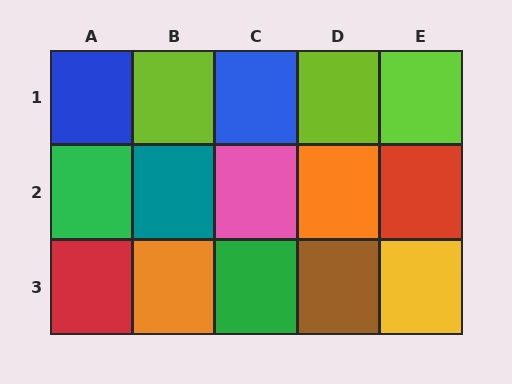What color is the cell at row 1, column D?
Lime.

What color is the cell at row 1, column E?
Lime.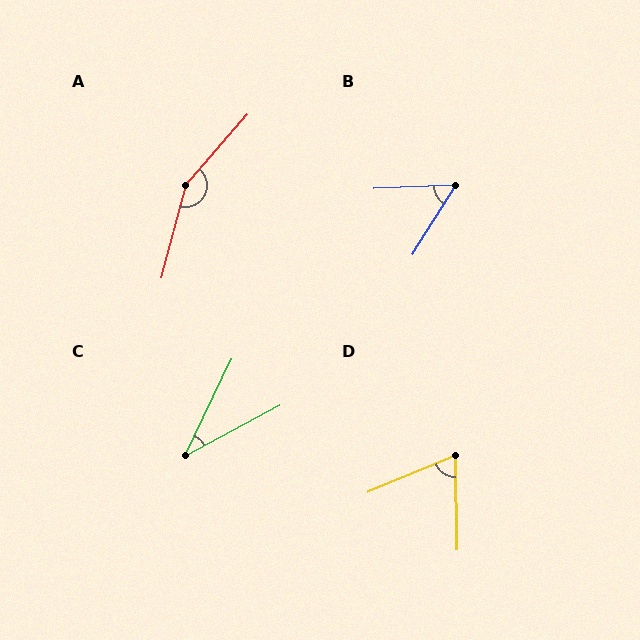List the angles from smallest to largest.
C (36°), B (55°), D (68°), A (154°).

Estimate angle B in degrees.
Approximately 55 degrees.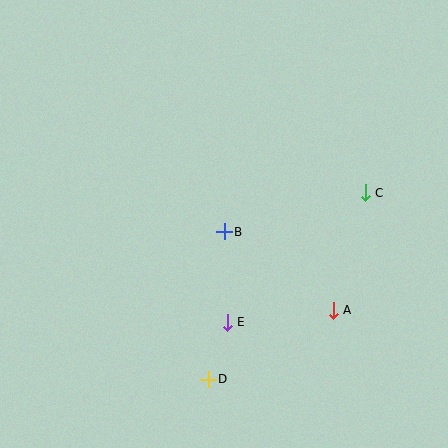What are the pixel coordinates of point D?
Point D is at (208, 379).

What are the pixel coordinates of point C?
Point C is at (365, 193).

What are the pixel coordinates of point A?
Point A is at (333, 310).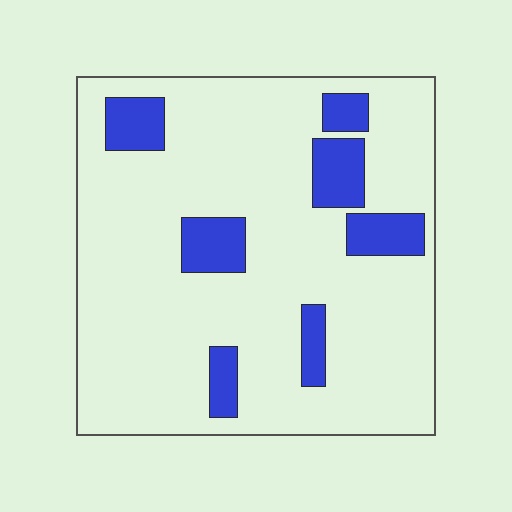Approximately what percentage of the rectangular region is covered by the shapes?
Approximately 15%.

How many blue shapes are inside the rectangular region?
7.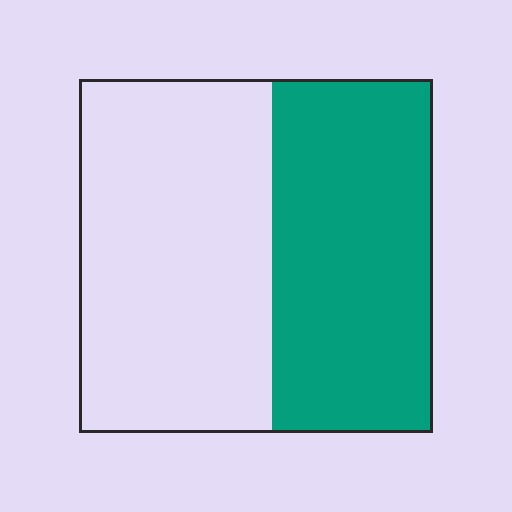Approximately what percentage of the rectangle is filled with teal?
Approximately 45%.